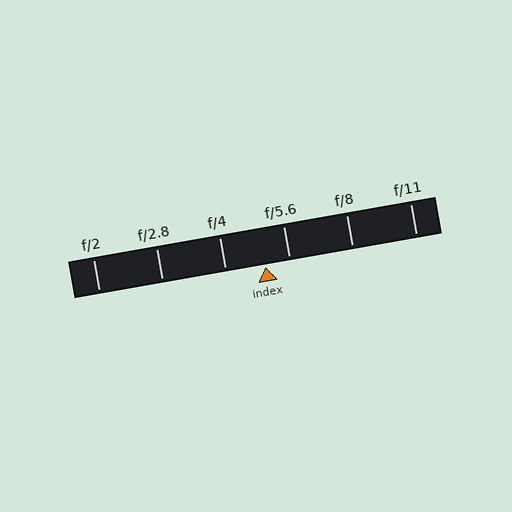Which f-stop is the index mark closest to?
The index mark is closest to f/5.6.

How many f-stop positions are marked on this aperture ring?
There are 6 f-stop positions marked.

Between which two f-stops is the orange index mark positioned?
The index mark is between f/4 and f/5.6.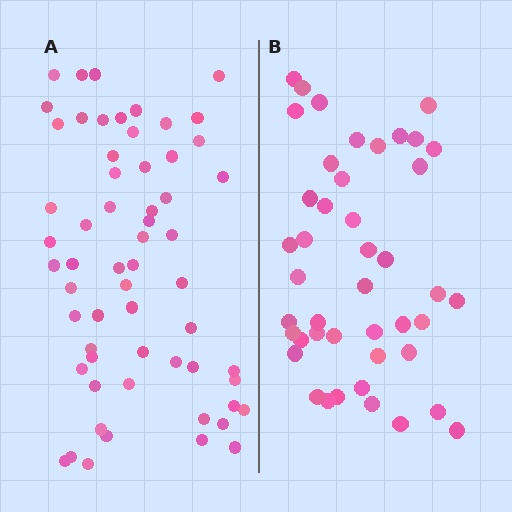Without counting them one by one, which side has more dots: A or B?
Region A (the left region) has more dots.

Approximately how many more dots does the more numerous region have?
Region A has approximately 15 more dots than region B.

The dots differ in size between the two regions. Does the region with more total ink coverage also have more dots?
No. Region B has more total ink coverage because its dots are larger, but region A actually contains more individual dots. Total area can be misleading — the number of items is what matters here.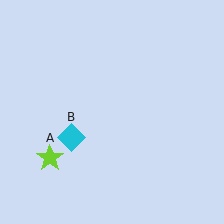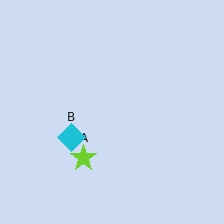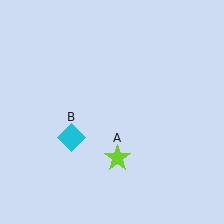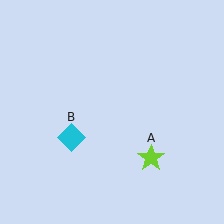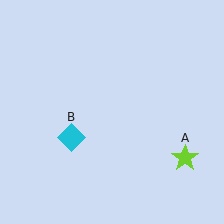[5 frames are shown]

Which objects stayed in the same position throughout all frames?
Cyan diamond (object B) remained stationary.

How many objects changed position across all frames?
1 object changed position: lime star (object A).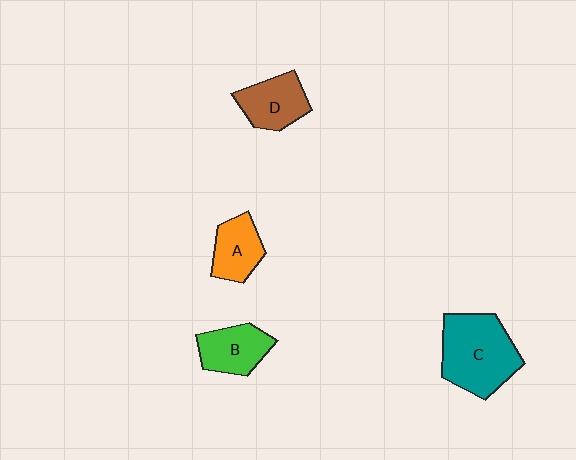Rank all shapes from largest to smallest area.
From largest to smallest: C (teal), D (brown), B (green), A (orange).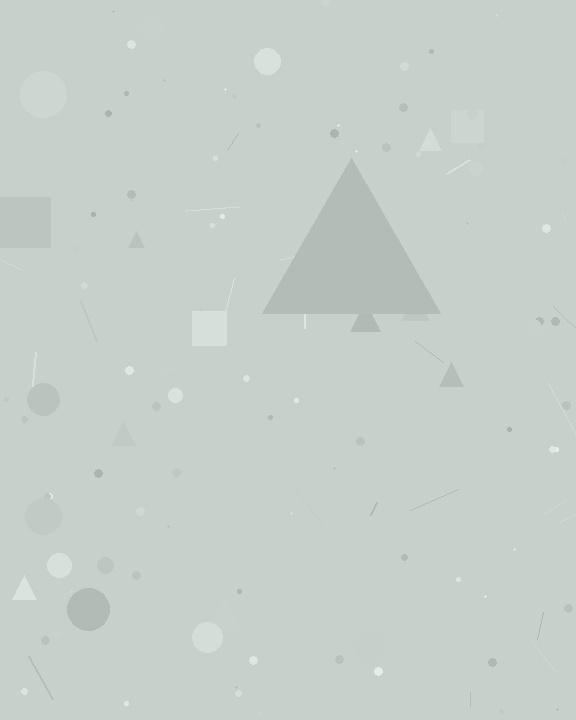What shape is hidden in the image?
A triangle is hidden in the image.